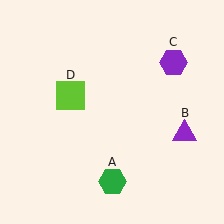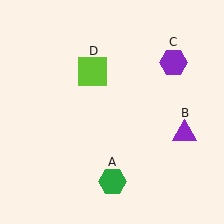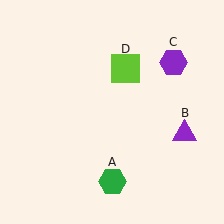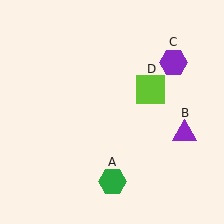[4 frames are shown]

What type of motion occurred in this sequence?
The lime square (object D) rotated clockwise around the center of the scene.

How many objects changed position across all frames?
1 object changed position: lime square (object D).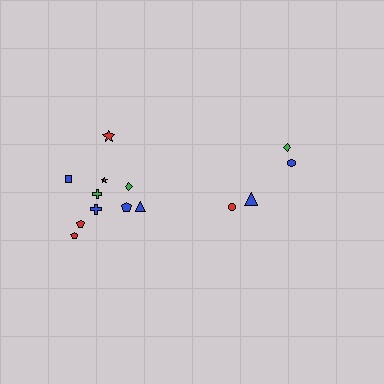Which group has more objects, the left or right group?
The left group.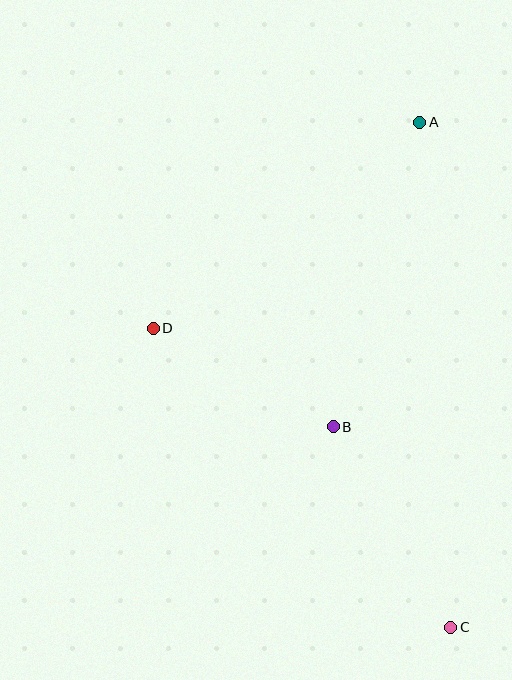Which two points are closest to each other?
Points B and D are closest to each other.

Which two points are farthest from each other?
Points A and C are farthest from each other.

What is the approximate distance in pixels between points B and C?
The distance between B and C is approximately 232 pixels.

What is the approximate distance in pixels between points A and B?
The distance between A and B is approximately 317 pixels.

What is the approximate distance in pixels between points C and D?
The distance between C and D is approximately 422 pixels.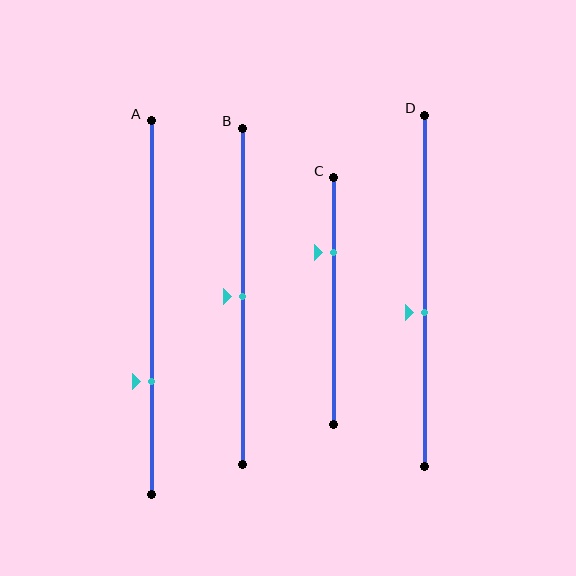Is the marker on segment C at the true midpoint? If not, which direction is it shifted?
No, the marker on segment C is shifted upward by about 20% of the segment length.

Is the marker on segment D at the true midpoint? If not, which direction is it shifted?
No, the marker on segment D is shifted downward by about 6% of the segment length.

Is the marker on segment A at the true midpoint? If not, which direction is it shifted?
No, the marker on segment A is shifted downward by about 20% of the segment length.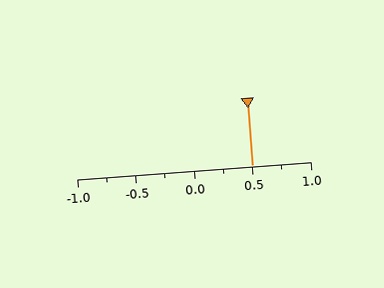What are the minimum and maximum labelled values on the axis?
The axis runs from -1.0 to 1.0.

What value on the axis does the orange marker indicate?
The marker indicates approximately 0.5.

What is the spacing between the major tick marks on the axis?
The major ticks are spaced 0.5 apart.